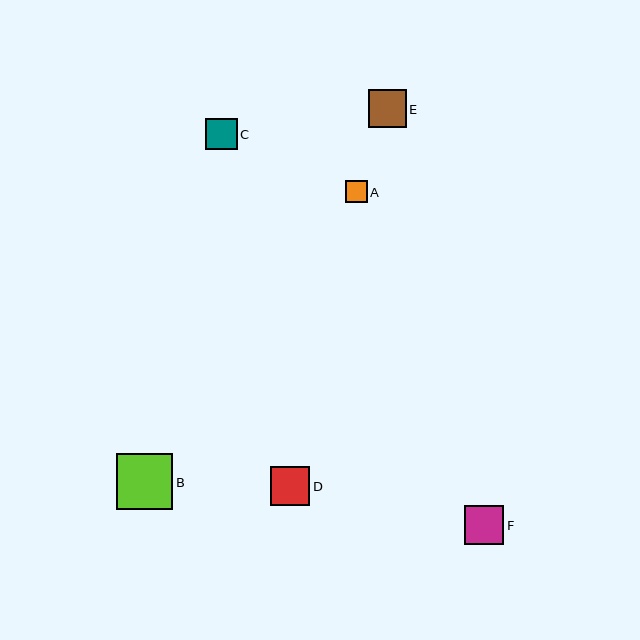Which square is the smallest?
Square A is the smallest with a size of approximately 22 pixels.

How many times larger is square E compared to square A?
Square E is approximately 1.7 times the size of square A.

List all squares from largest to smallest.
From largest to smallest: B, F, D, E, C, A.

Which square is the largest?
Square B is the largest with a size of approximately 56 pixels.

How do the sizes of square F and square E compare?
Square F and square E are approximately the same size.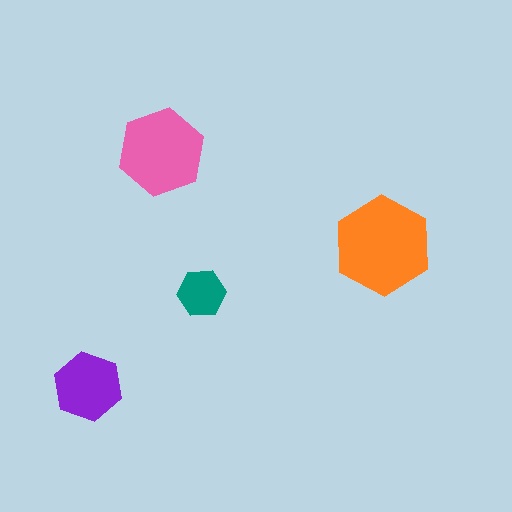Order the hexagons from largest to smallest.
the orange one, the pink one, the purple one, the teal one.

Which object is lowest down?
The purple hexagon is bottommost.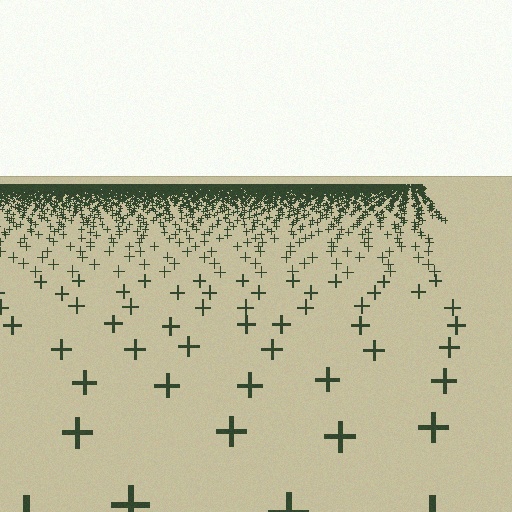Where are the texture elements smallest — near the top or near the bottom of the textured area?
Near the top.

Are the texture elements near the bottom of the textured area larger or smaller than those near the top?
Larger. Near the bottom, elements are closer to the viewer and appear at a bigger on-screen size.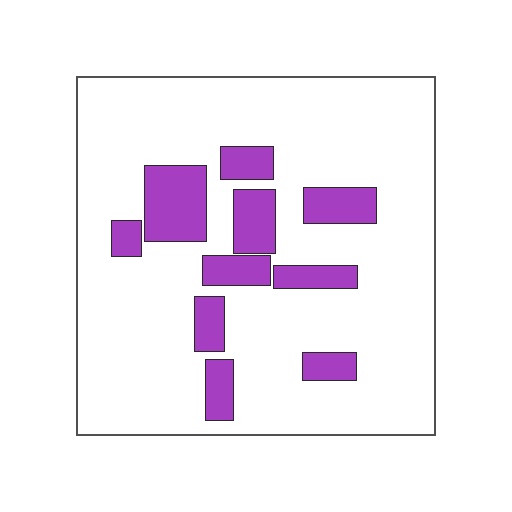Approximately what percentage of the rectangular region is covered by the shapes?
Approximately 15%.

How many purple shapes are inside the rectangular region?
10.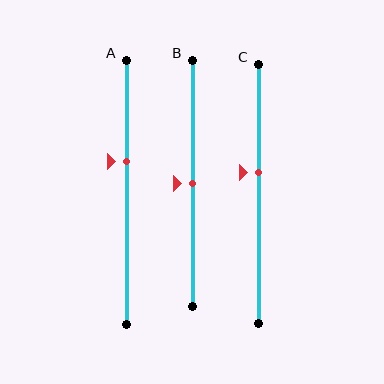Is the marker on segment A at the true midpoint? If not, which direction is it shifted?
No, the marker on segment A is shifted upward by about 12% of the segment length.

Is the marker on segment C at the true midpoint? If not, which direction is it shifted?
No, the marker on segment C is shifted upward by about 8% of the segment length.